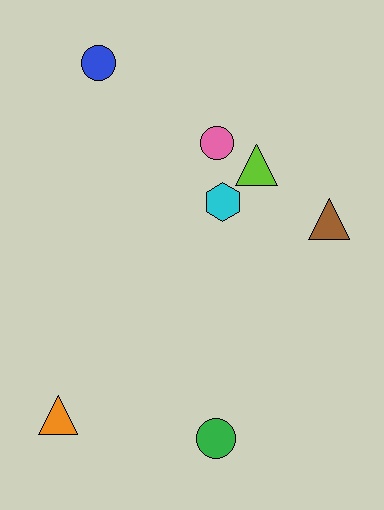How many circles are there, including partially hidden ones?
There are 3 circles.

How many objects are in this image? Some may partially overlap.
There are 7 objects.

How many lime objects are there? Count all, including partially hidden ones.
There is 1 lime object.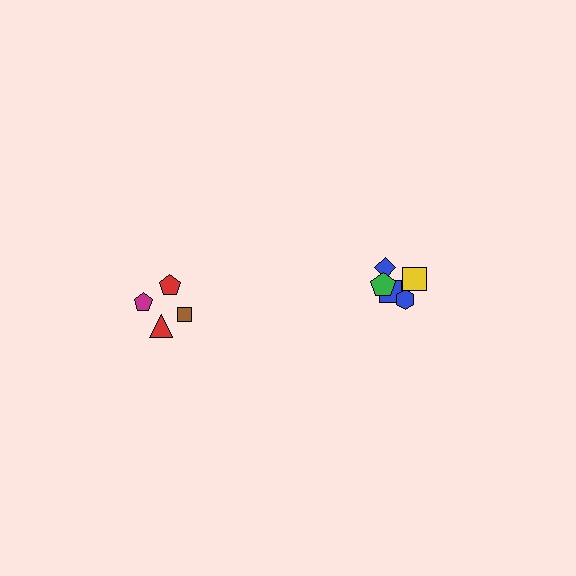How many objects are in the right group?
There are 6 objects.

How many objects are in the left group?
There are 4 objects.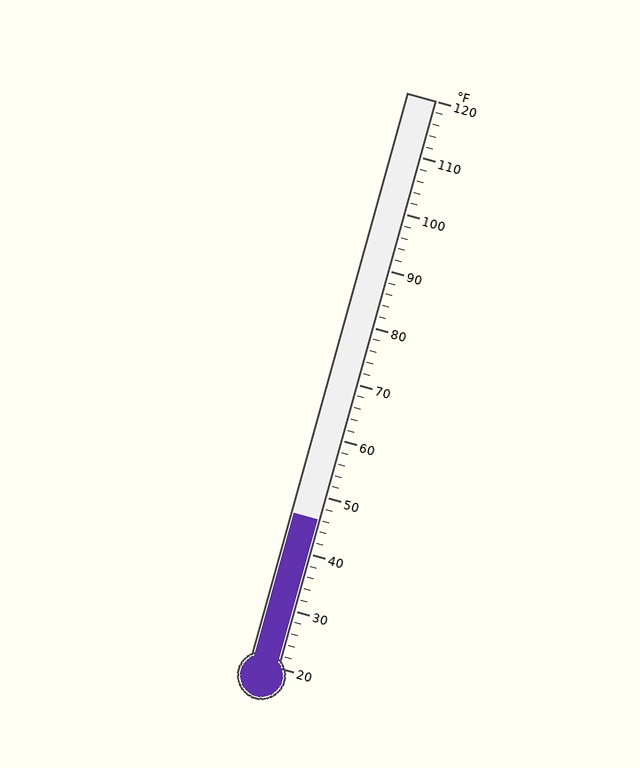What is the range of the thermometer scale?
The thermometer scale ranges from 20°F to 120°F.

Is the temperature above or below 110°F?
The temperature is below 110°F.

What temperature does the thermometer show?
The thermometer shows approximately 46°F.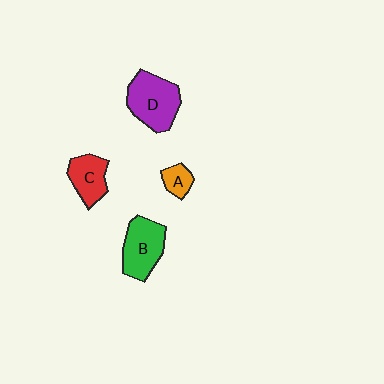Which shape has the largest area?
Shape D (purple).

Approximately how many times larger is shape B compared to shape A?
Approximately 2.7 times.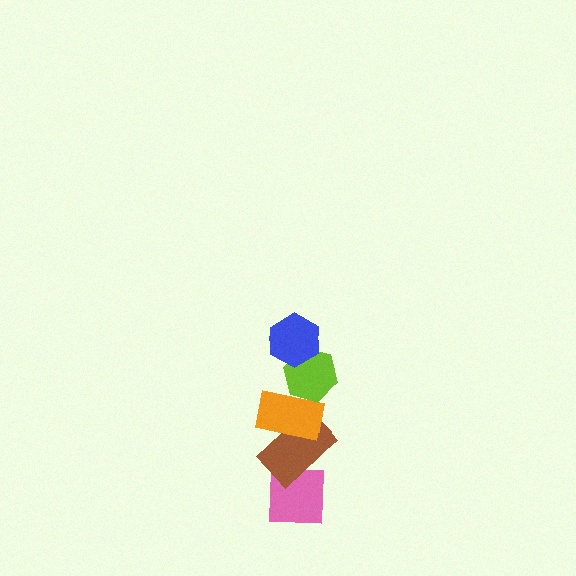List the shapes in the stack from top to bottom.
From top to bottom: the blue hexagon, the lime hexagon, the orange rectangle, the brown rectangle, the pink square.